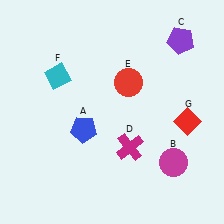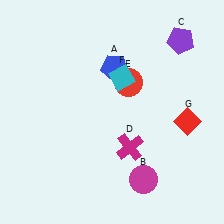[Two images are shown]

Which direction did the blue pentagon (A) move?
The blue pentagon (A) moved up.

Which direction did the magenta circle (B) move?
The magenta circle (B) moved left.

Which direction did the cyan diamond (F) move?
The cyan diamond (F) moved right.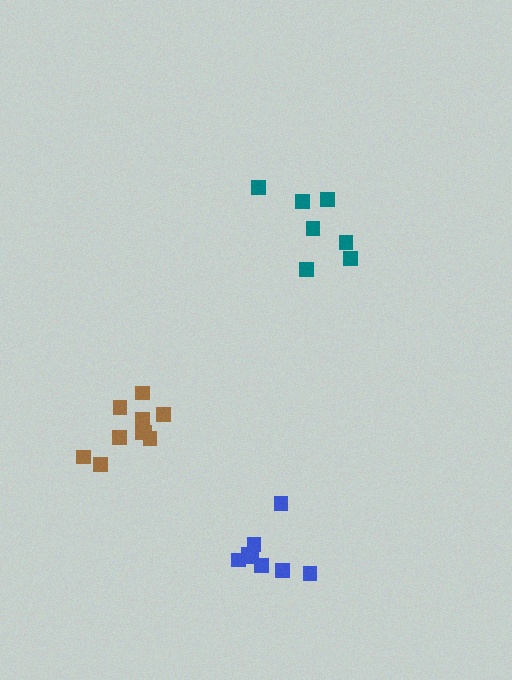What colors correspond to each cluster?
The clusters are colored: blue, brown, teal.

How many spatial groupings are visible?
There are 3 spatial groupings.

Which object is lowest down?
The blue cluster is bottommost.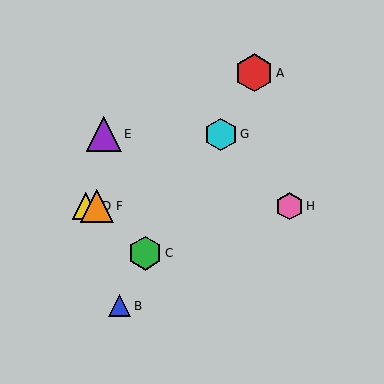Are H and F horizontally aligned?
Yes, both are at y≈206.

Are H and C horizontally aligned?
No, H is at y≈206 and C is at y≈253.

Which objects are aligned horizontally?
Objects D, F, H are aligned horizontally.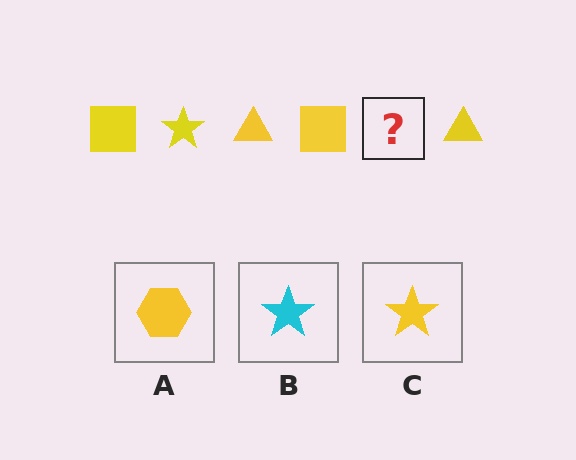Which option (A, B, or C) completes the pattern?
C.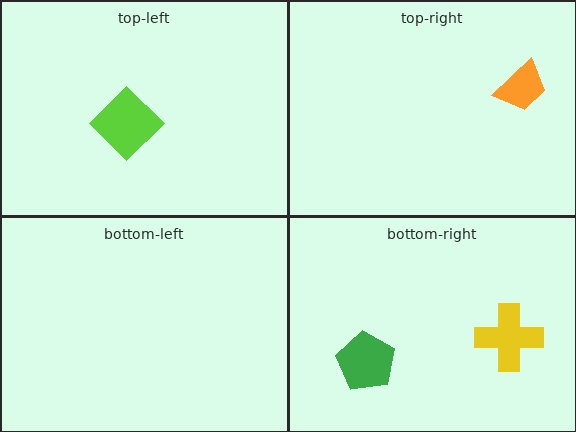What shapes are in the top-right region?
The orange trapezoid.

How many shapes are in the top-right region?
1.